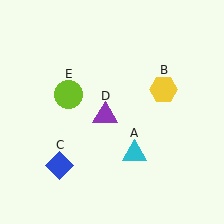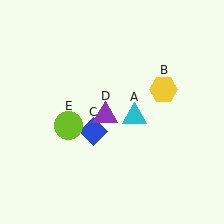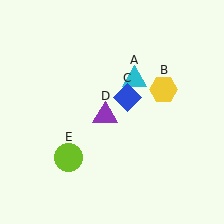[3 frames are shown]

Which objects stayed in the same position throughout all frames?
Yellow hexagon (object B) and purple triangle (object D) remained stationary.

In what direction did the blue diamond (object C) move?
The blue diamond (object C) moved up and to the right.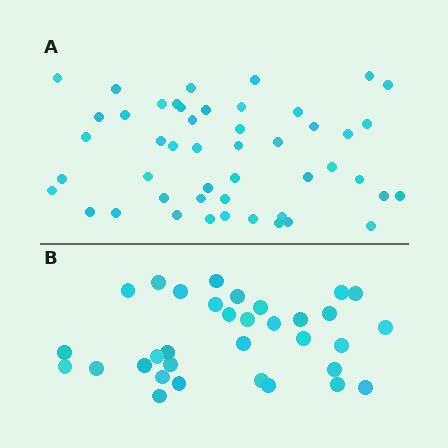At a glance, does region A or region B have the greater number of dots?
Region A (the top region) has more dots.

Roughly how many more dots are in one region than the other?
Region A has approximately 15 more dots than region B.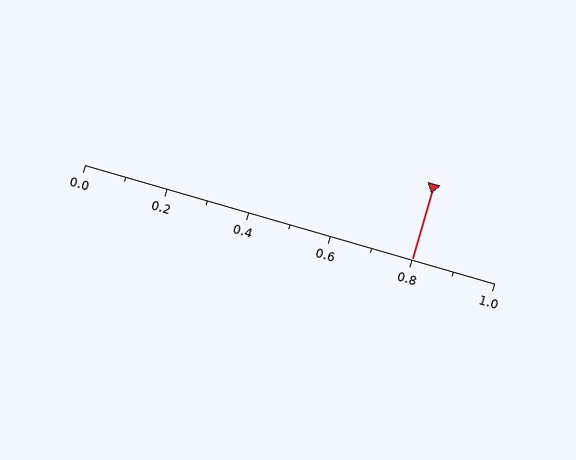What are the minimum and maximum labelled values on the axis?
The axis runs from 0.0 to 1.0.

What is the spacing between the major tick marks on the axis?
The major ticks are spaced 0.2 apart.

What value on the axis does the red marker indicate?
The marker indicates approximately 0.8.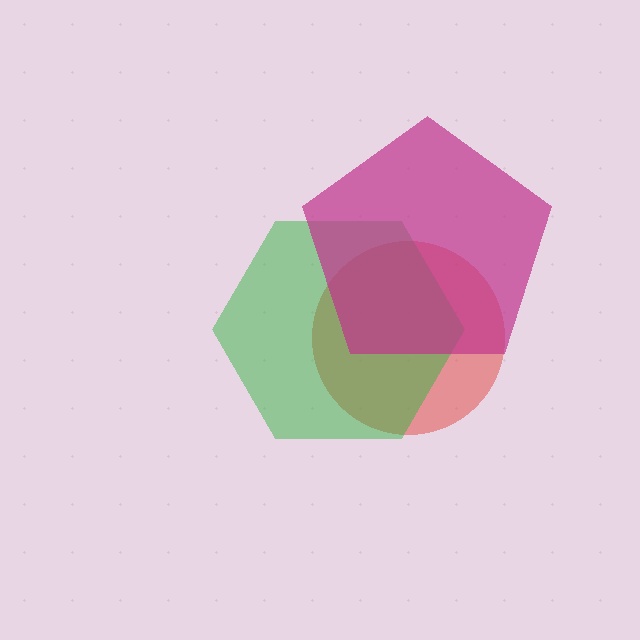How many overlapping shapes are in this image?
There are 3 overlapping shapes in the image.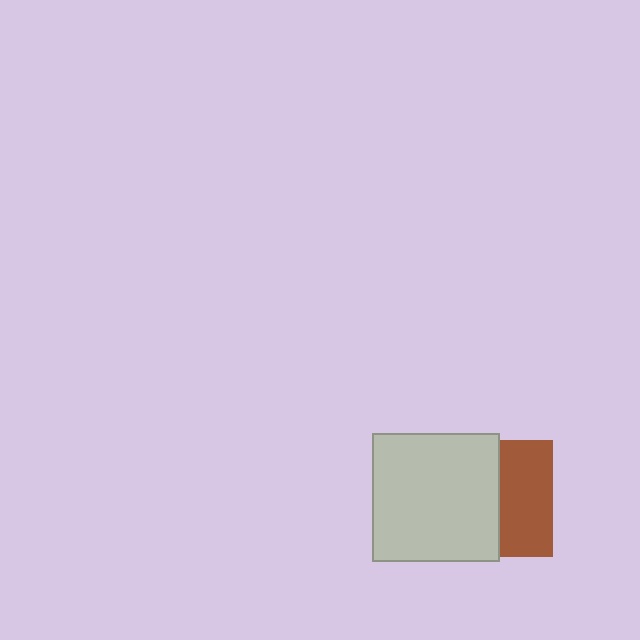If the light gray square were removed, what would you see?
You would see the complete brown square.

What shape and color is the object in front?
The object in front is a light gray square.